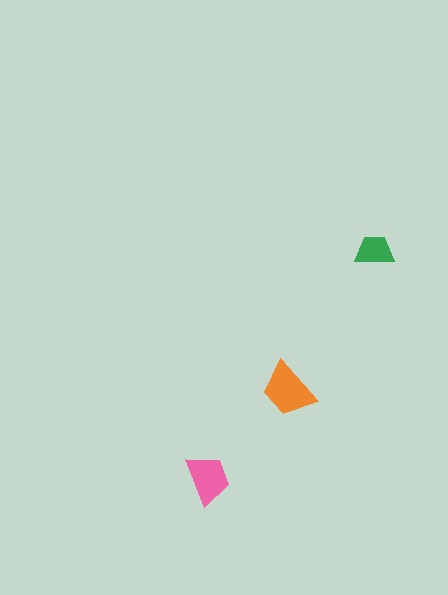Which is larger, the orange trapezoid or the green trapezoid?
The orange one.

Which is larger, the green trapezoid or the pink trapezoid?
The pink one.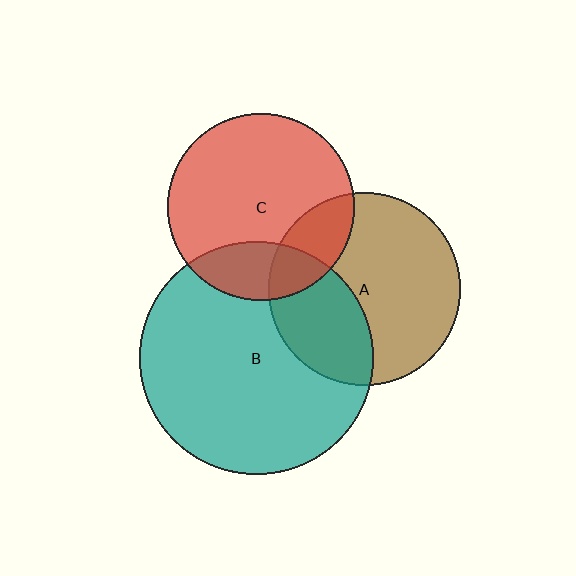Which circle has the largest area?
Circle B (teal).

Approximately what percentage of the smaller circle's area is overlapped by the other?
Approximately 20%.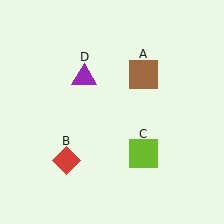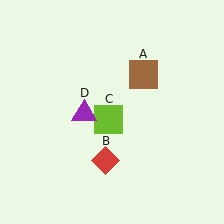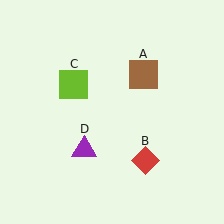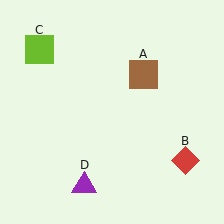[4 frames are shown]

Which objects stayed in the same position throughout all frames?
Brown square (object A) remained stationary.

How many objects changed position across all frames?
3 objects changed position: red diamond (object B), lime square (object C), purple triangle (object D).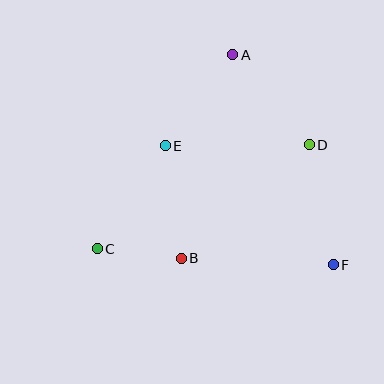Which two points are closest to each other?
Points B and C are closest to each other.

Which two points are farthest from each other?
Points C and F are farthest from each other.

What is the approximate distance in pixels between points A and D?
The distance between A and D is approximately 118 pixels.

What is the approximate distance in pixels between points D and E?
The distance between D and E is approximately 144 pixels.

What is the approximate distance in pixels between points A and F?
The distance between A and F is approximately 233 pixels.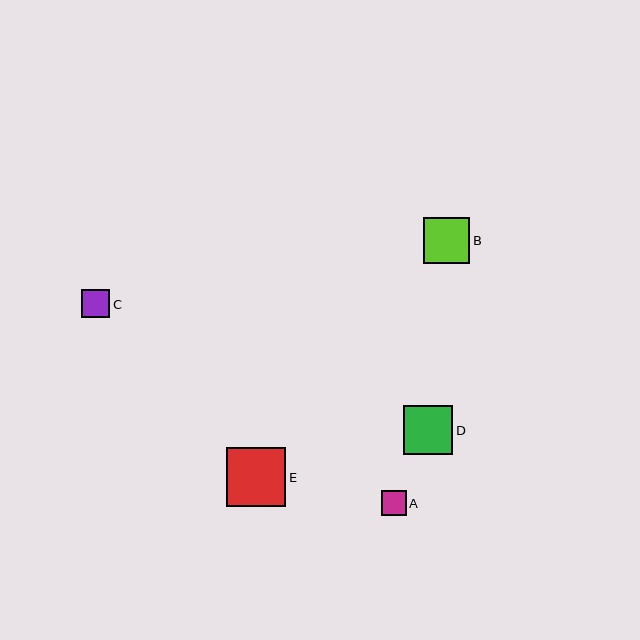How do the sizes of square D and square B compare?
Square D and square B are approximately the same size.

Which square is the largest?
Square E is the largest with a size of approximately 59 pixels.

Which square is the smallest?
Square A is the smallest with a size of approximately 25 pixels.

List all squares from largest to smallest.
From largest to smallest: E, D, B, C, A.